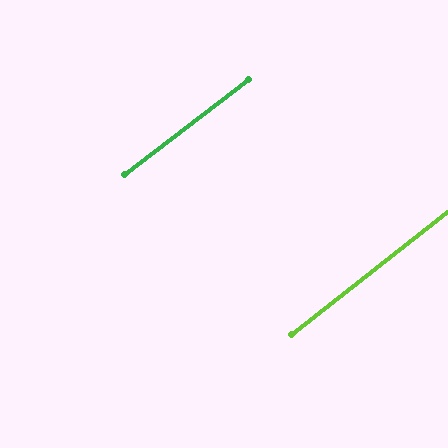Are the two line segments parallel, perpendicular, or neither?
Parallel — their directions differ by only 0.9°.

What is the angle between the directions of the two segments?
Approximately 1 degree.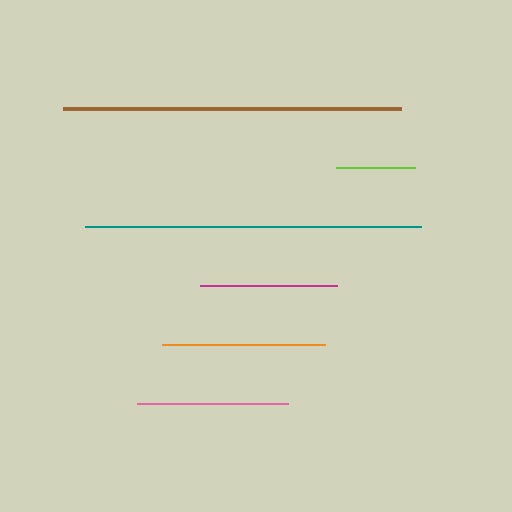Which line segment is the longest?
The brown line is the longest at approximately 338 pixels.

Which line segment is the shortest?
The lime line is the shortest at approximately 79 pixels.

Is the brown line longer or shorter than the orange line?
The brown line is longer than the orange line.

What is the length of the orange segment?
The orange segment is approximately 163 pixels long.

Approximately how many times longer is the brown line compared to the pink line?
The brown line is approximately 2.2 times the length of the pink line.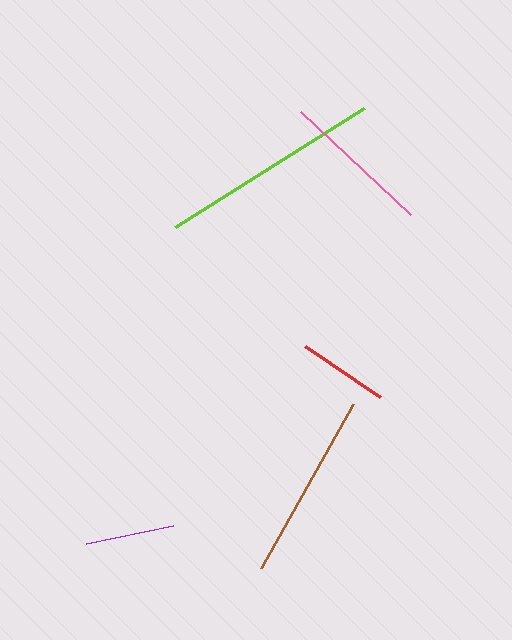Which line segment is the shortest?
The purple line is the shortest at approximately 90 pixels.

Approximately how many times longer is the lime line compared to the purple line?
The lime line is approximately 2.5 times the length of the purple line.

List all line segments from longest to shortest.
From longest to shortest: lime, brown, pink, red, purple.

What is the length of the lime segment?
The lime segment is approximately 223 pixels long.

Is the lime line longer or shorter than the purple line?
The lime line is longer than the purple line.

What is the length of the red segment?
The red segment is approximately 91 pixels long.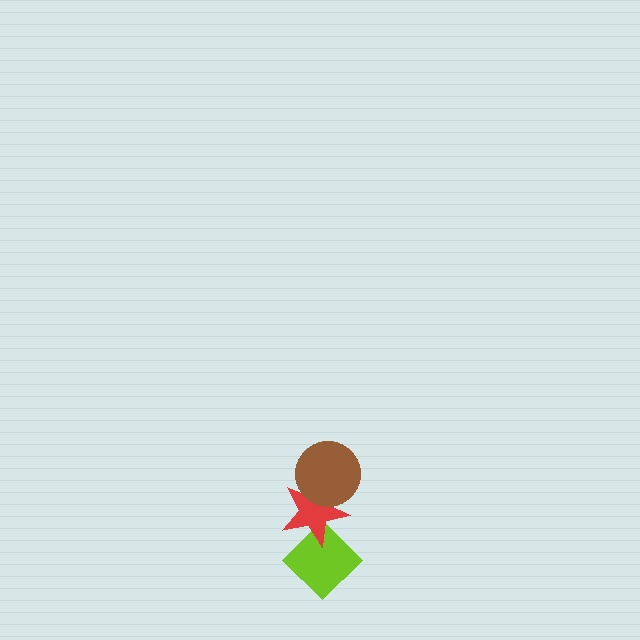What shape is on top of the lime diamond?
The red star is on top of the lime diamond.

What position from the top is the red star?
The red star is 2nd from the top.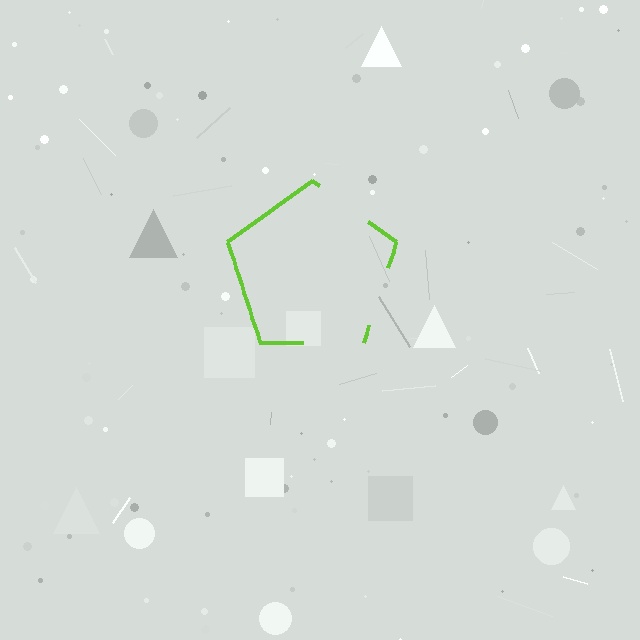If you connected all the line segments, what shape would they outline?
They would outline a pentagon.